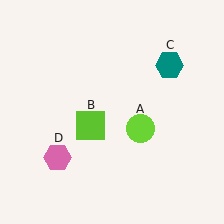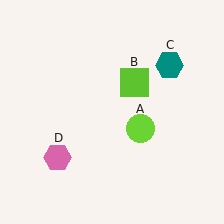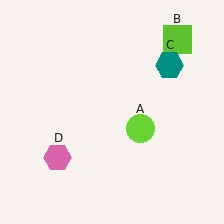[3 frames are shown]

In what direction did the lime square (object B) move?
The lime square (object B) moved up and to the right.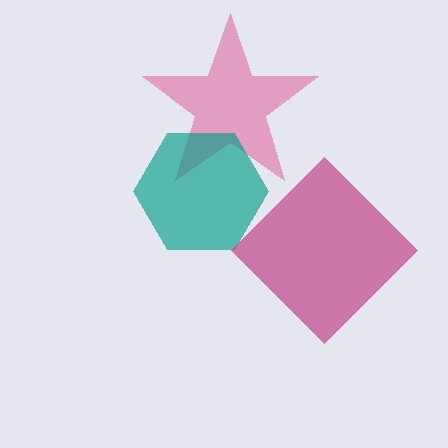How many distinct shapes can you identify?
There are 3 distinct shapes: a pink star, a teal hexagon, a magenta diamond.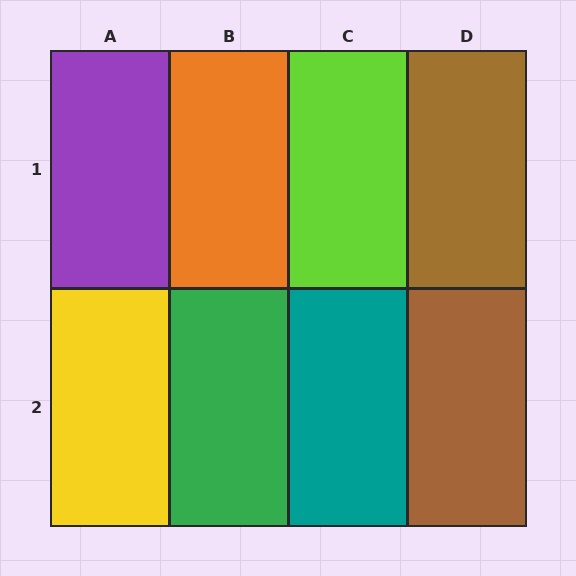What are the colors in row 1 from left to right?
Purple, orange, lime, brown.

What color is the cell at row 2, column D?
Brown.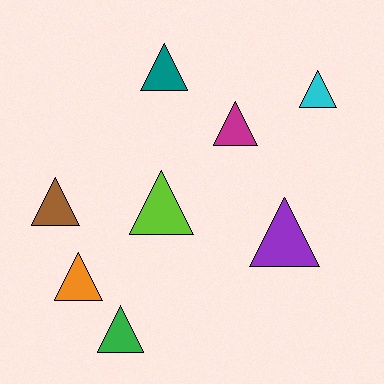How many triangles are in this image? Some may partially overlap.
There are 8 triangles.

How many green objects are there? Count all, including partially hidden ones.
There is 1 green object.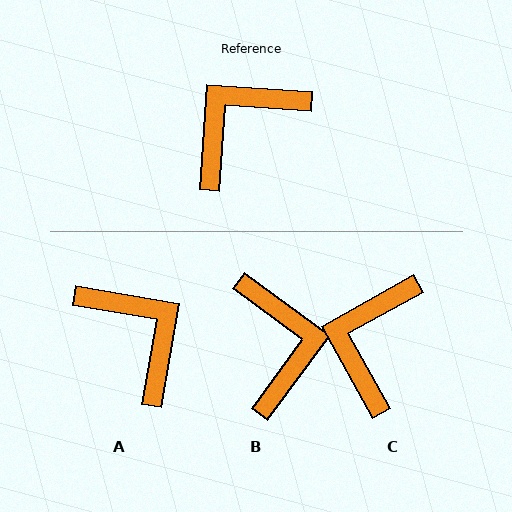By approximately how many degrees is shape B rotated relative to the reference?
Approximately 123 degrees clockwise.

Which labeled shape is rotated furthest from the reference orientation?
B, about 123 degrees away.